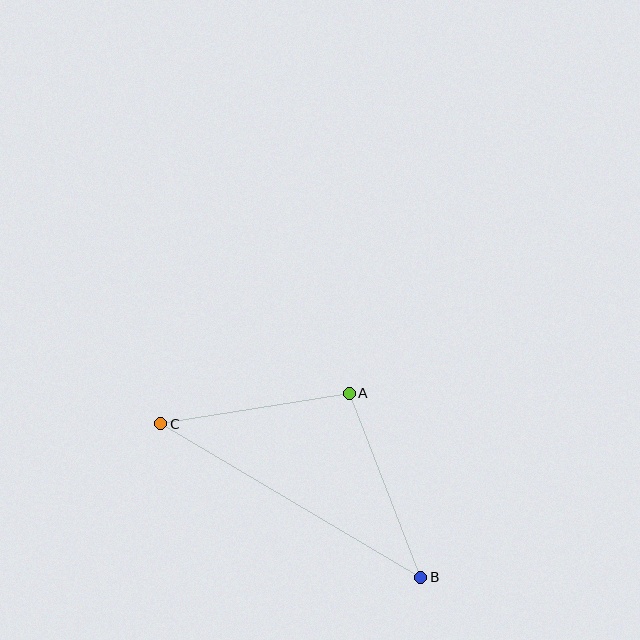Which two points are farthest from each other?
Points B and C are farthest from each other.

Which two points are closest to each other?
Points A and C are closest to each other.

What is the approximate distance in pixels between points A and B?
The distance between A and B is approximately 198 pixels.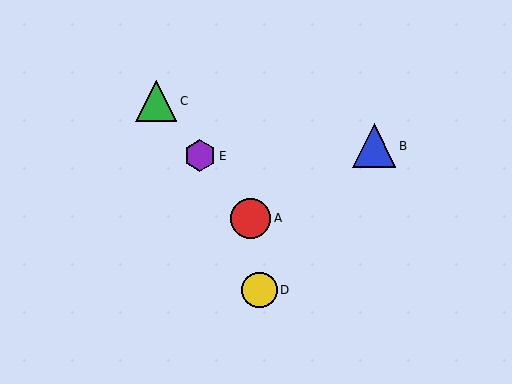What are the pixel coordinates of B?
Object B is at (374, 146).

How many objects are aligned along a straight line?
3 objects (A, C, E) are aligned along a straight line.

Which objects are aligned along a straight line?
Objects A, C, E are aligned along a straight line.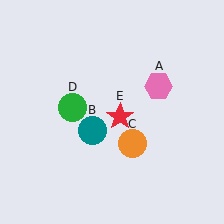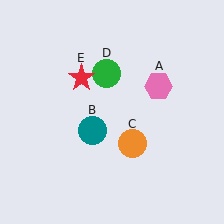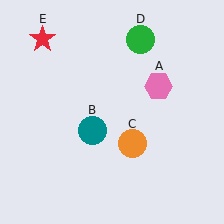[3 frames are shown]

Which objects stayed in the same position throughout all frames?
Pink hexagon (object A) and teal circle (object B) and orange circle (object C) remained stationary.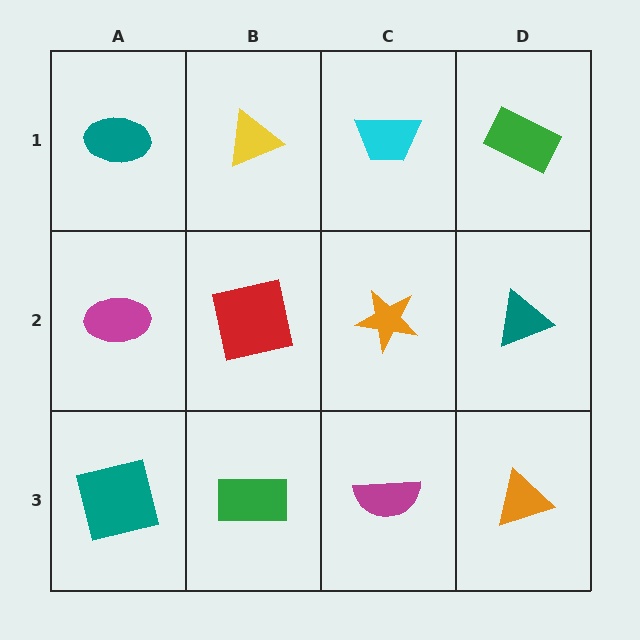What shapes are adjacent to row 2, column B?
A yellow triangle (row 1, column B), a green rectangle (row 3, column B), a magenta ellipse (row 2, column A), an orange star (row 2, column C).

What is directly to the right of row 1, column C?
A green rectangle.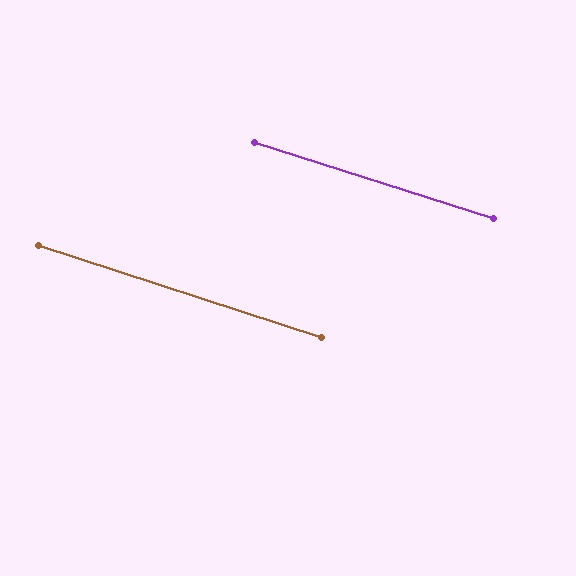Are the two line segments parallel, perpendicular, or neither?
Parallel — their directions differ by only 0.5°.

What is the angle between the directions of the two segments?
Approximately 0 degrees.